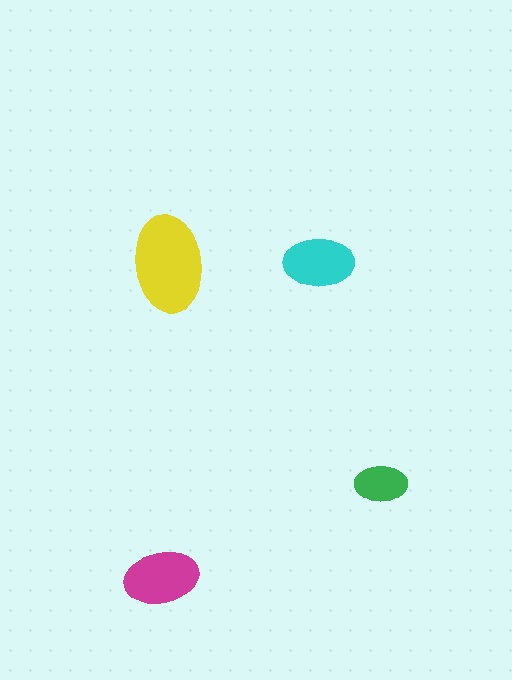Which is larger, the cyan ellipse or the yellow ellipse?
The yellow one.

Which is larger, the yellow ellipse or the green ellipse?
The yellow one.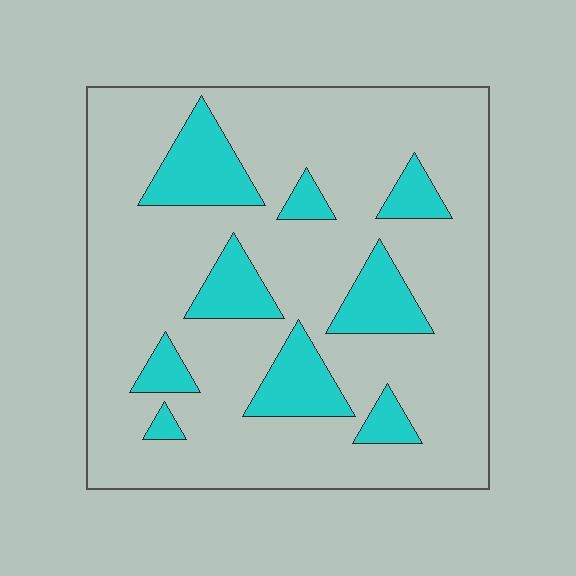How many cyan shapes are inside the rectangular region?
9.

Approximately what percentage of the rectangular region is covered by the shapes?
Approximately 20%.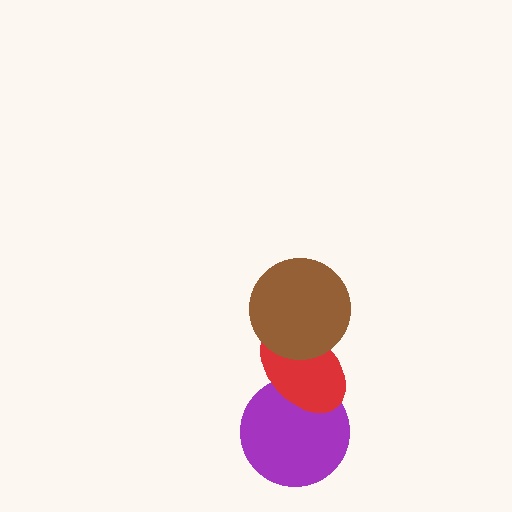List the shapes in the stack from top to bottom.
From top to bottom: the brown circle, the red ellipse, the purple circle.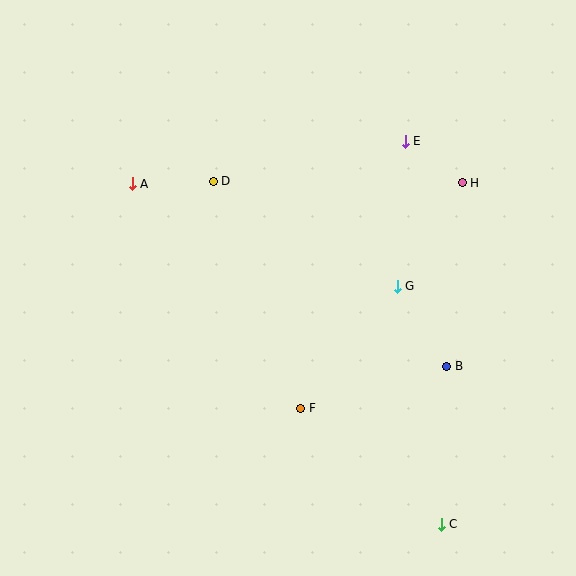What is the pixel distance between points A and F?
The distance between A and F is 281 pixels.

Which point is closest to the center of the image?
Point G at (397, 286) is closest to the center.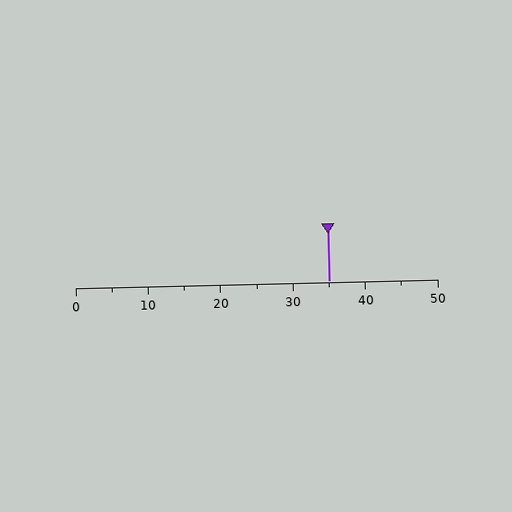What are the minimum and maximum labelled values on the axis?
The axis runs from 0 to 50.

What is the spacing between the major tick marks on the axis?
The major ticks are spaced 10 apart.